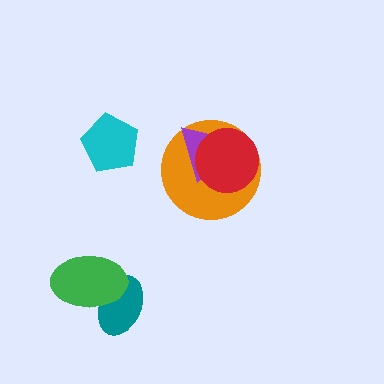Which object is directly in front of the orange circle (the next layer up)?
The purple triangle is directly in front of the orange circle.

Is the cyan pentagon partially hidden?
No, no other shape covers it.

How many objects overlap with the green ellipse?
1 object overlaps with the green ellipse.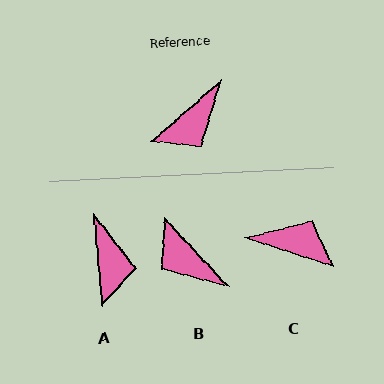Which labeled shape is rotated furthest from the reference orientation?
C, about 121 degrees away.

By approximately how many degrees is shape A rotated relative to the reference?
Approximately 54 degrees counter-clockwise.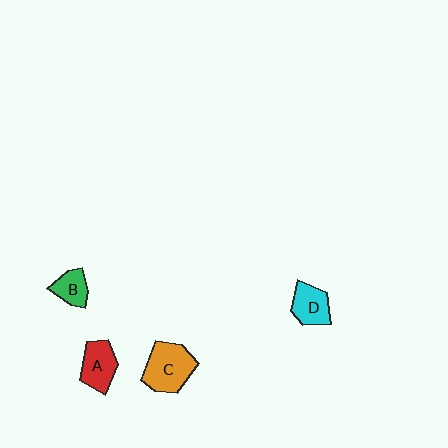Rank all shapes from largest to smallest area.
From largest to smallest: C (orange), A (red), D (cyan), B (green).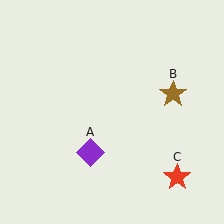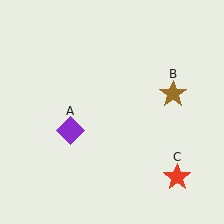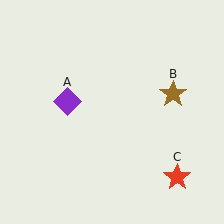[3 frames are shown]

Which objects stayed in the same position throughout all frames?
Brown star (object B) and red star (object C) remained stationary.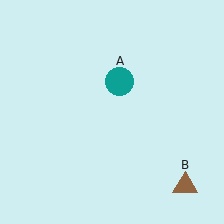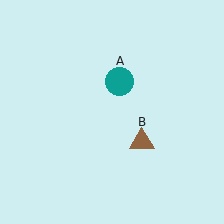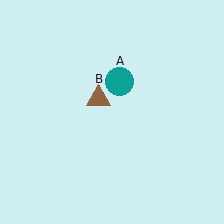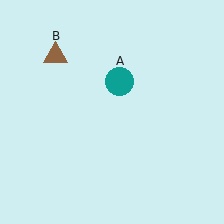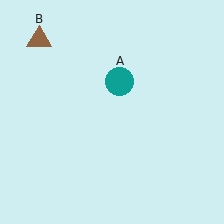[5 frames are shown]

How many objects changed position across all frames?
1 object changed position: brown triangle (object B).